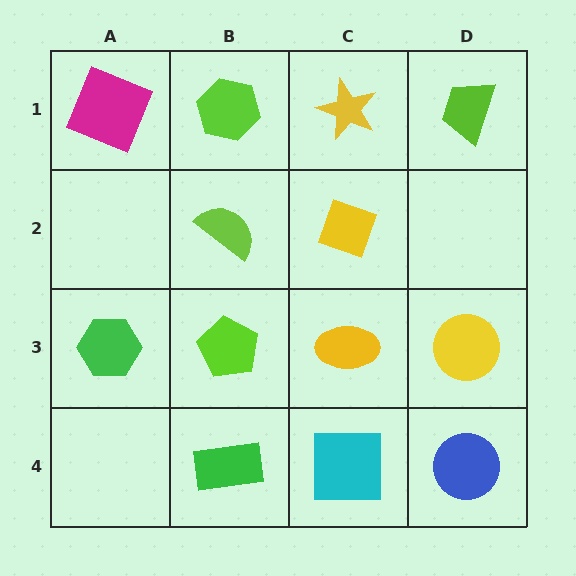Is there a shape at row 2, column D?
No, that cell is empty.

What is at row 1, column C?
A yellow star.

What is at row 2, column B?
A lime semicircle.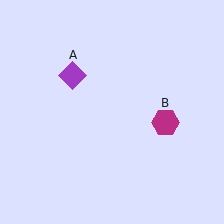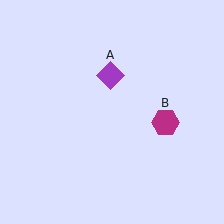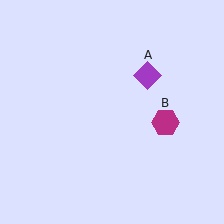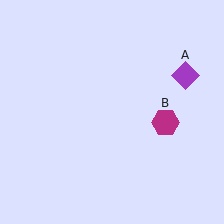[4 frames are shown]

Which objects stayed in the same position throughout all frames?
Magenta hexagon (object B) remained stationary.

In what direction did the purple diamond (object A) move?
The purple diamond (object A) moved right.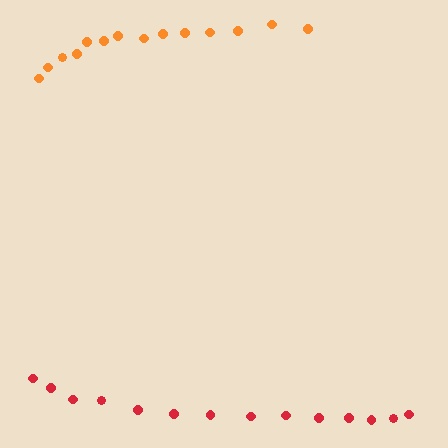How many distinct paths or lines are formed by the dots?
There are 2 distinct paths.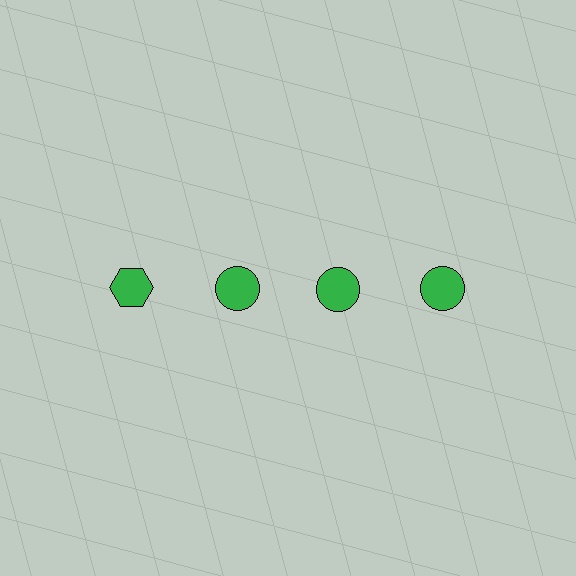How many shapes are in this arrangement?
There are 4 shapes arranged in a grid pattern.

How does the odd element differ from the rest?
It has a different shape: hexagon instead of circle.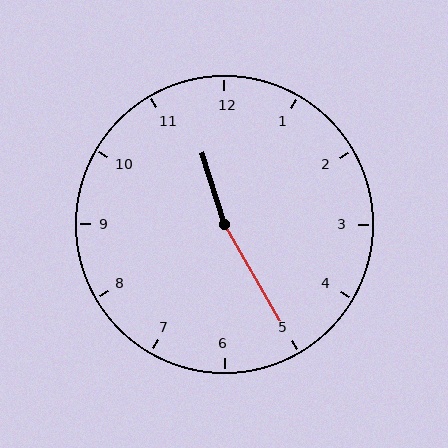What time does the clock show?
11:25.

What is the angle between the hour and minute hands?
Approximately 168 degrees.